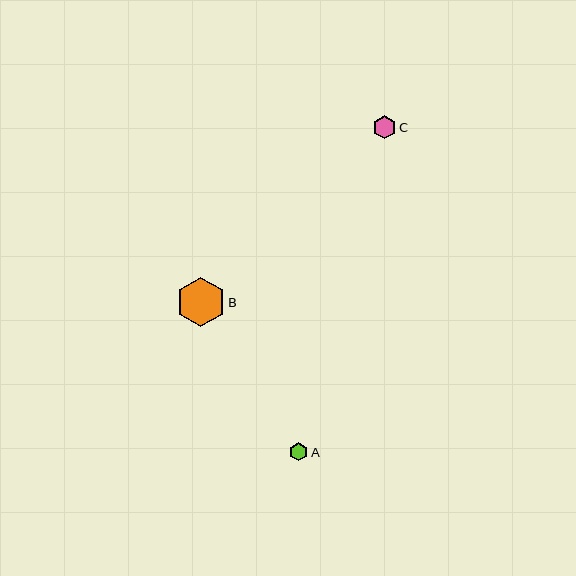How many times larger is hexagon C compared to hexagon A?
Hexagon C is approximately 1.3 times the size of hexagon A.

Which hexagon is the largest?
Hexagon B is the largest with a size of approximately 49 pixels.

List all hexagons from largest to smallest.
From largest to smallest: B, C, A.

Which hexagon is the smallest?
Hexagon A is the smallest with a size of approximately 18 pixels.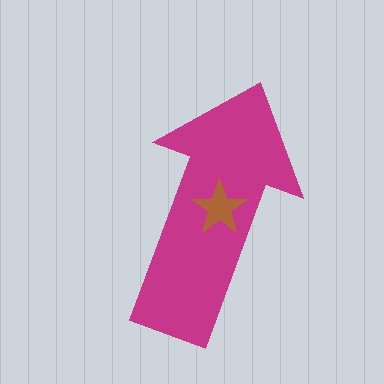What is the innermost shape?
The brown star.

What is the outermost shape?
The magenta arrow.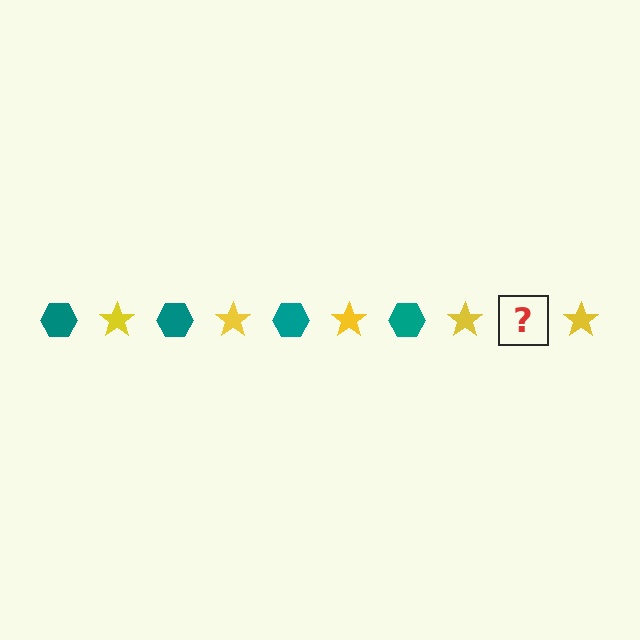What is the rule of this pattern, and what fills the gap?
The rule is that the pattern alternates between teal hexagon and yellow star. The gap should be filled with a teal hexagon.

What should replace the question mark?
The question mark should be replaced with a teal hexagon.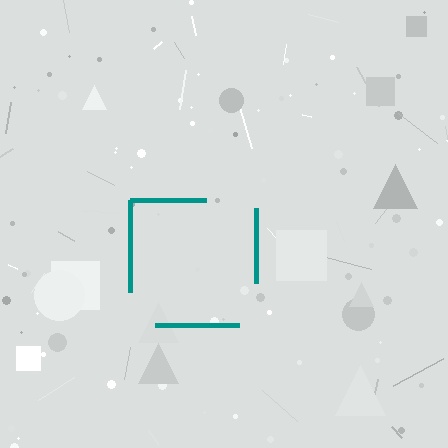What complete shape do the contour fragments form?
The contour fragments form a square.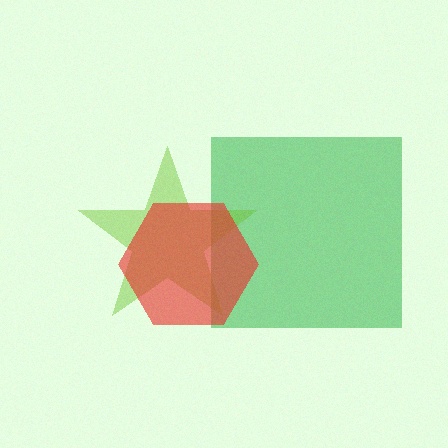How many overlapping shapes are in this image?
There are 3 overlapping shapes in the image.